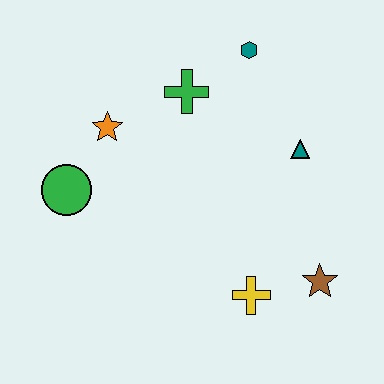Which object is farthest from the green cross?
The brown star is farthest from the green cross.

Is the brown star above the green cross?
No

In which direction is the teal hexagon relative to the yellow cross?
The teal hexagon is above the yellow cross.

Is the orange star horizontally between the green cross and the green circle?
Yes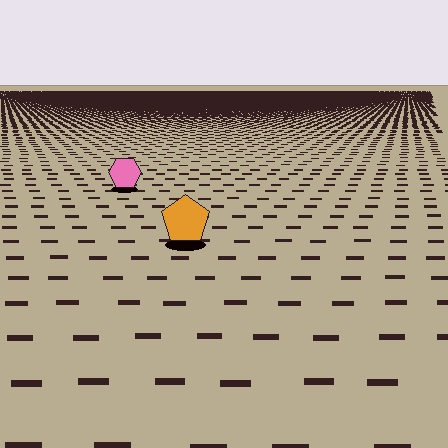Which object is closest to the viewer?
The orange pentagon is closest. The texture marks near it are larger and more spread out.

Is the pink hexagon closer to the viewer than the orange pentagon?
No. The orange pentagon is closer — you can tell from the texture gradient: the ground texture is coarser near it.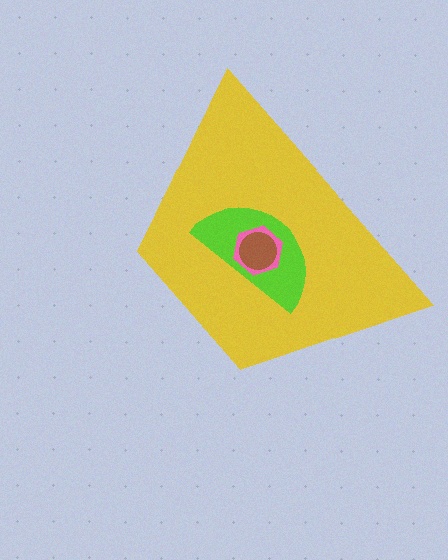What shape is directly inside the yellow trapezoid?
The lime semicircle.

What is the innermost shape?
The brown circle.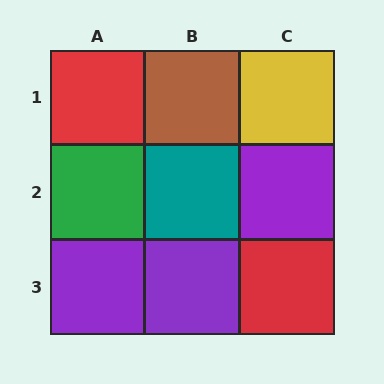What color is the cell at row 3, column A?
Purple.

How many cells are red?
2 cells are red.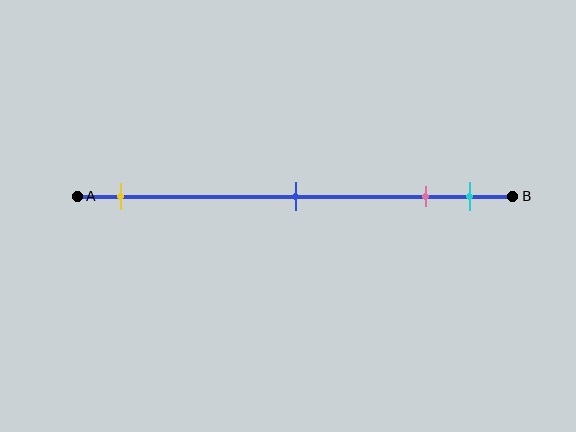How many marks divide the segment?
There are 4 marks dividing the segment.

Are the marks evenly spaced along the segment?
No, the marks are not evenly spaced.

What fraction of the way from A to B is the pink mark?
The pink mark is approximately 80% (0.8) of the way from A to B.